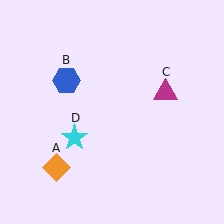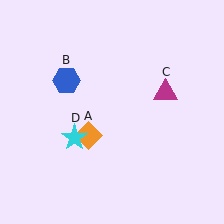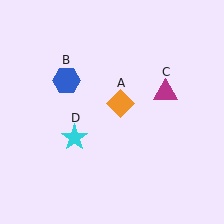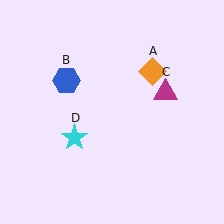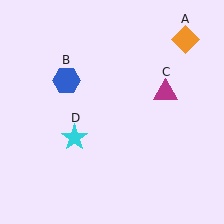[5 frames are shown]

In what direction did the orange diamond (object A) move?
The orange diamond (object A) moved up and to the right.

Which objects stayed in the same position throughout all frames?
Blue hexagon (object B) and magenta triangle (object C) and cyan star (object D) remained stationary.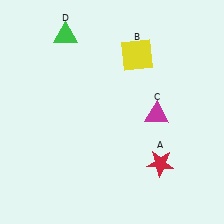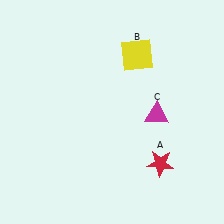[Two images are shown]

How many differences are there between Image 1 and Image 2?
There is 1 difference between the two images.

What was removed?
The green triangle (D) was removed in Image 2.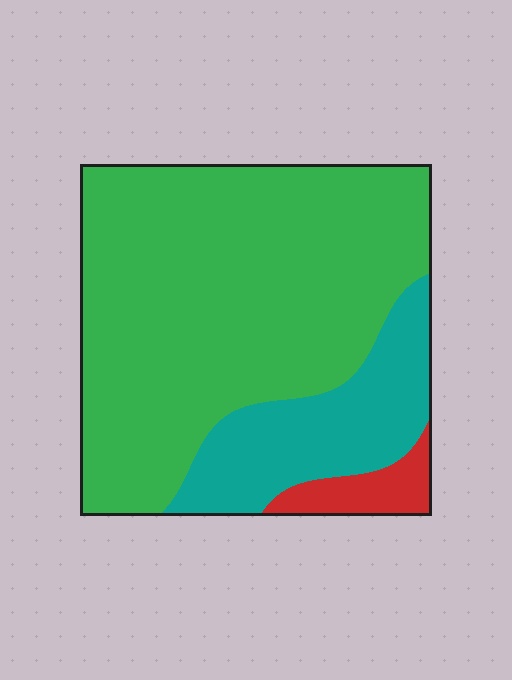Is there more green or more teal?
Green.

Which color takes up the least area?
Red, at roughly 5%.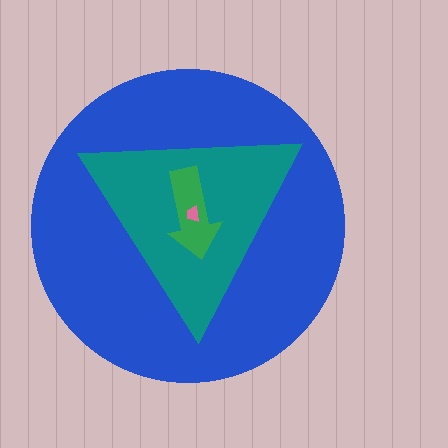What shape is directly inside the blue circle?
The teal triangle.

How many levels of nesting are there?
4.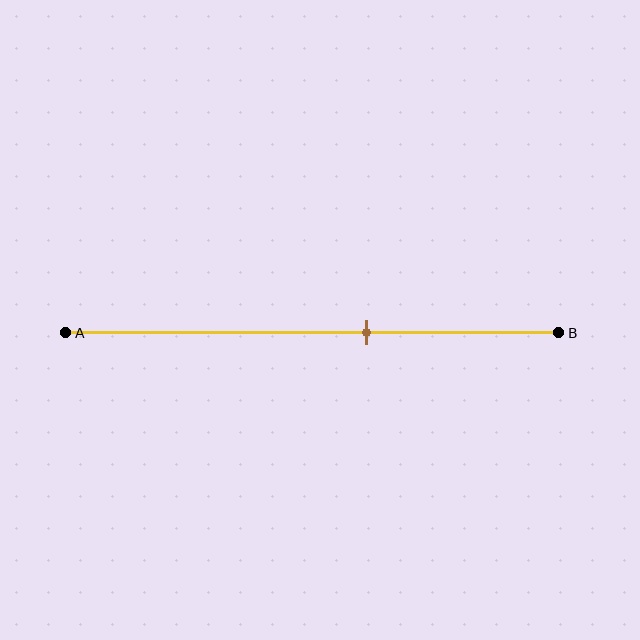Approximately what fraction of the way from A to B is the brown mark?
The brown mark is approximately 60% of the way from A to B.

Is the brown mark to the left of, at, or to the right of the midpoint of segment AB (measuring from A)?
The brown mark is to the right of the midpoint of segment AB.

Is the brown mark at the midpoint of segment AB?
No, the mark is at about 60% from A, not at the 50% midpoint.